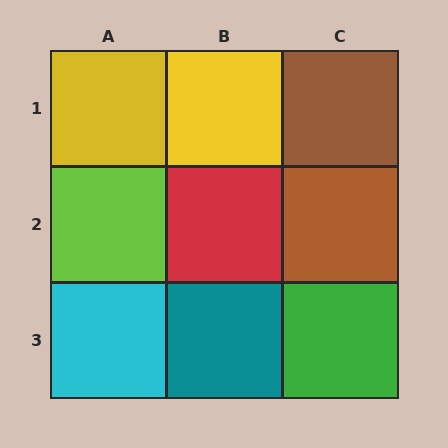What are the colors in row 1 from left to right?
Yellow, yellow, brown.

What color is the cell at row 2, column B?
Red.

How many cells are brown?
2 cells are brown.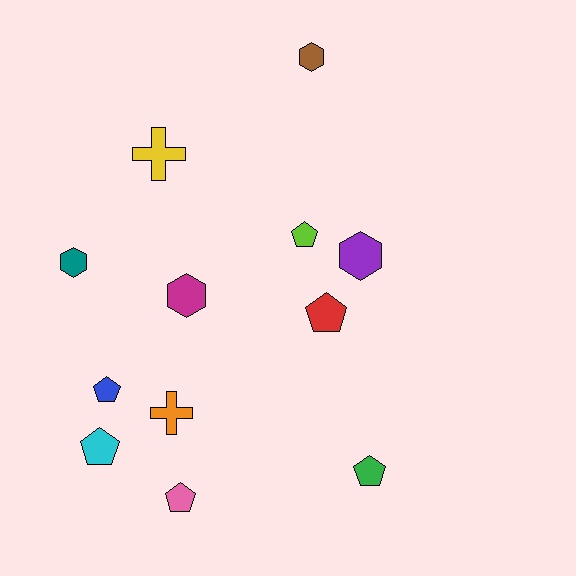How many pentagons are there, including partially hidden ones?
There are 6 pentagons.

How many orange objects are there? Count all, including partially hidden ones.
There is 1 orange object.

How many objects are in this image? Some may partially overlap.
There are 12 objects.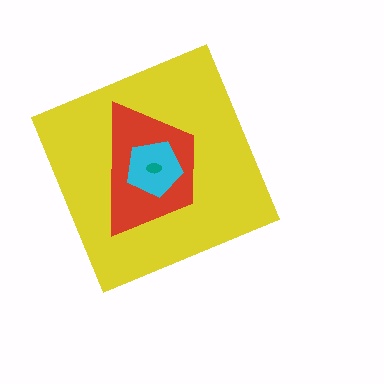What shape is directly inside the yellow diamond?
The red trapezoid.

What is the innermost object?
The teal ellipse.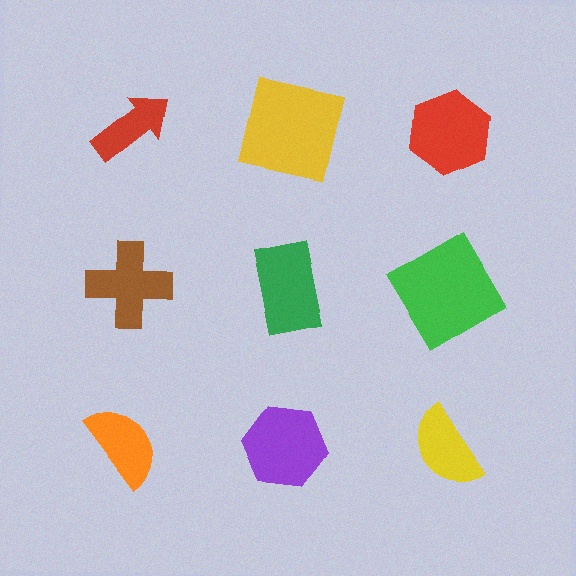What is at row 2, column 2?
A green rectangle.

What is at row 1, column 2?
A yellow square.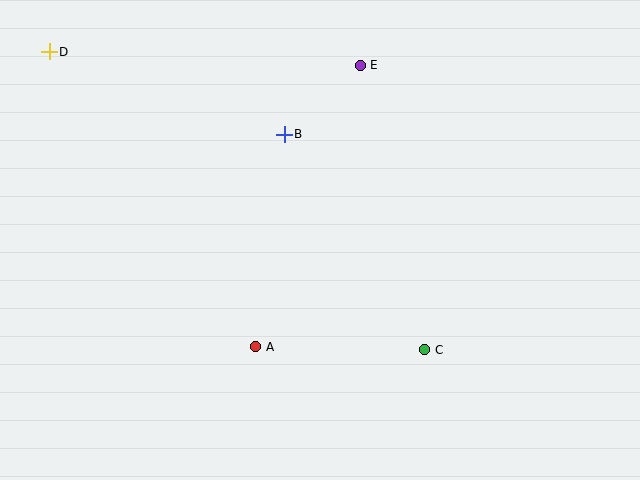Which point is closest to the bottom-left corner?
Point A is closest to the bottom-left corner.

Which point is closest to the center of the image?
Point B at (284, 134) is closest to the center.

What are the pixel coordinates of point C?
Point C is at (425, 350).